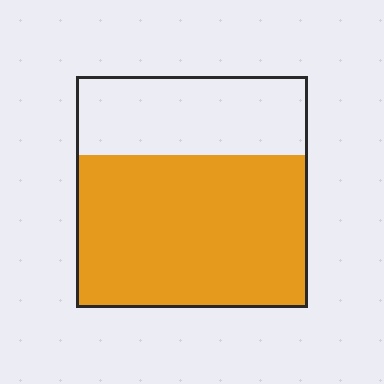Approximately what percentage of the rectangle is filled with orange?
Approximately 65%.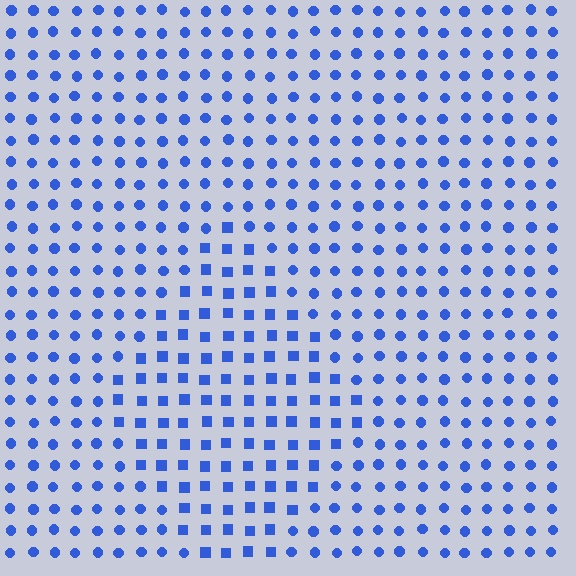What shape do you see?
I see a diamond.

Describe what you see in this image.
The image is filled with small blue elements arranged in a uniform grid. A diamond-shaped region contains squares, while the surrounding area contains circles. The boundary is defined purely by the change in element shape.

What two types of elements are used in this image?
The image uses squares inside the diamond region and circles outside it.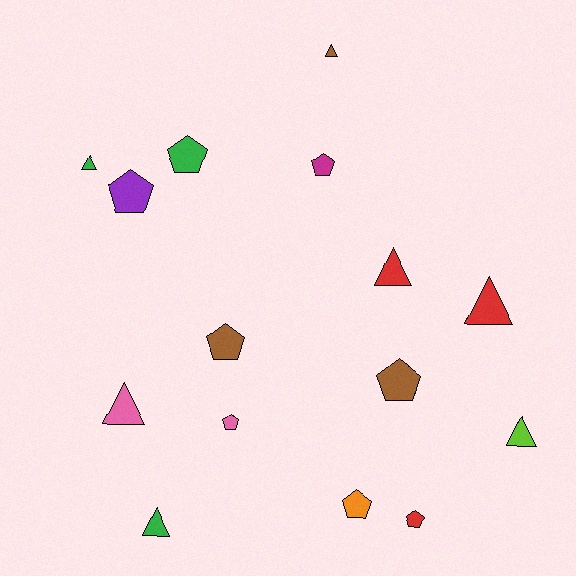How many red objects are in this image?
There are 3 red objects.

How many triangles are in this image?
There are 7 triangles.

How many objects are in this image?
There are 15 objects.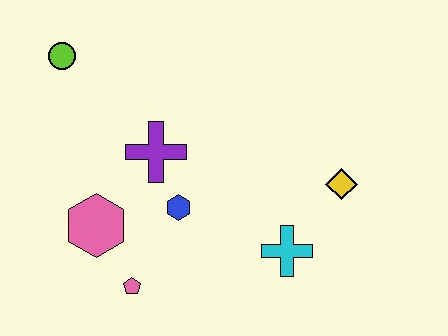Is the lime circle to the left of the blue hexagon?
Yes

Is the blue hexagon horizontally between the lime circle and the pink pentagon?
No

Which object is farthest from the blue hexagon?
The lime circle is farthest from the blue hexagon.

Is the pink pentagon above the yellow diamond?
No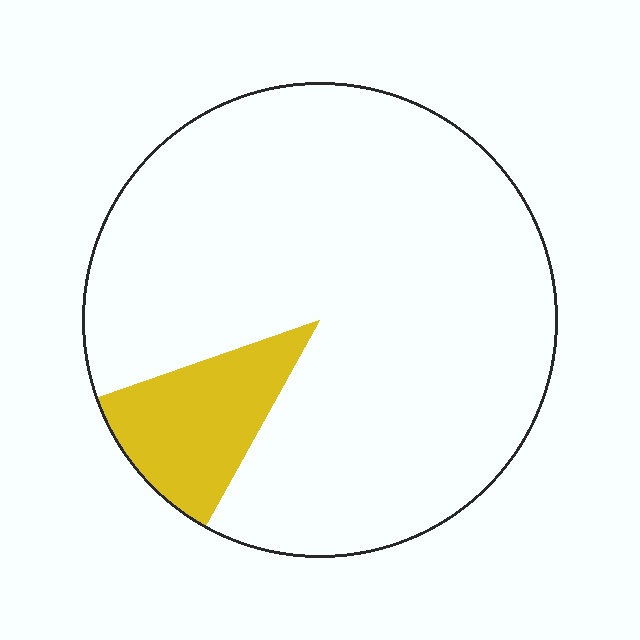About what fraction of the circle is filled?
About one eighth (1/8).